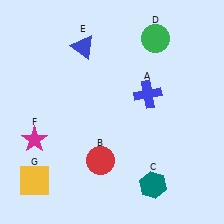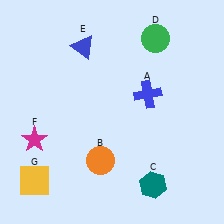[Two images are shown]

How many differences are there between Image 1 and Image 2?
There is 1 difference between the two images.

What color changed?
The circle (B) changed from red in Image 1 to orange in Image 2.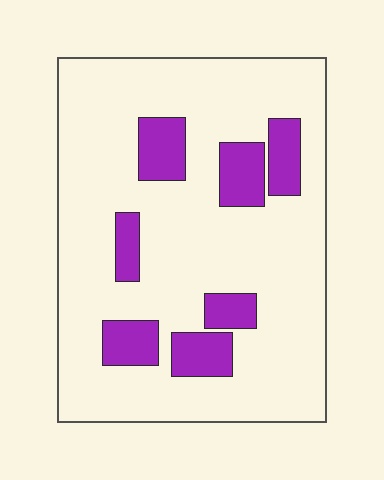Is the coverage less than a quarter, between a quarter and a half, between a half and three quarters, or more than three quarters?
Less than a quarter.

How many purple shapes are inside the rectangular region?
7.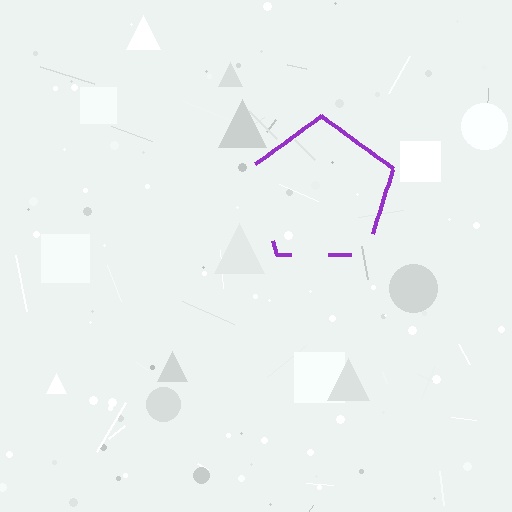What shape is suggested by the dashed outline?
The dashed outline suggests a pentagon.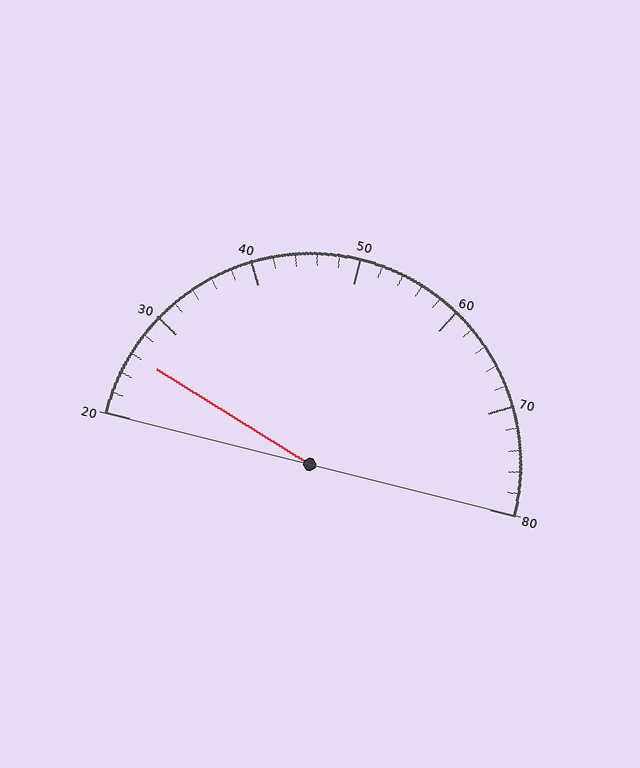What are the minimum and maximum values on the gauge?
The gauge ranges from 20 to 80.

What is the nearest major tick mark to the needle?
The nearest major tick mark is 30.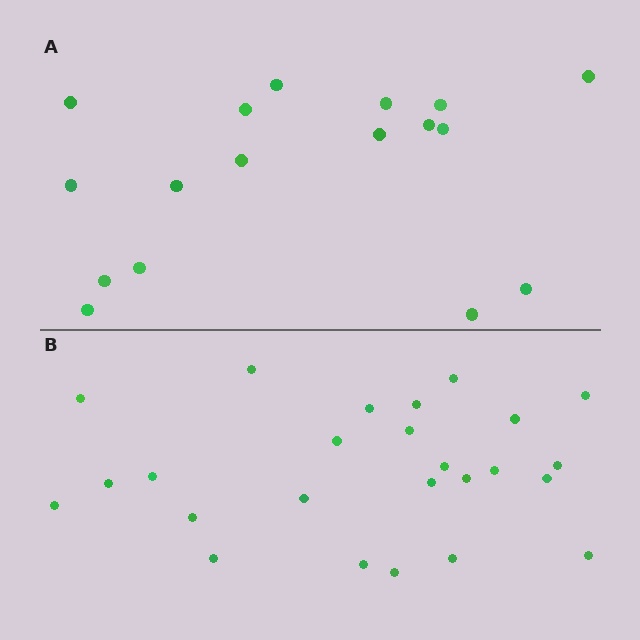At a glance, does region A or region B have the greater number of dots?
Region B (the bottom region) has more dots.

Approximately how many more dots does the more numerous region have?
Region B has roughly 8 or so more dots than region A.